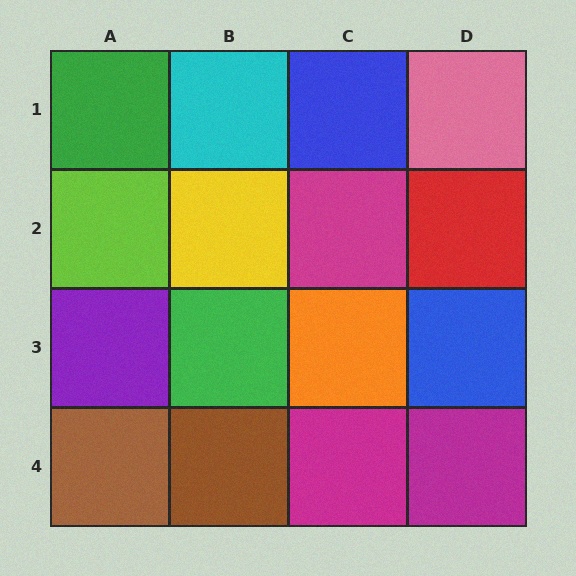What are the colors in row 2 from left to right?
Lime, yellow, magenta, red.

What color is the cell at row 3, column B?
Green.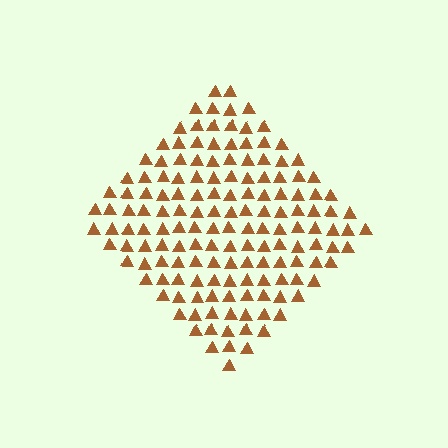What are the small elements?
The small elements are triangles.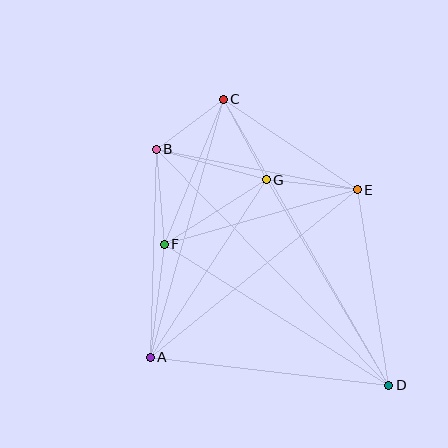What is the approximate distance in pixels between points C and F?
The distance between C and F is approximately 156 pixels.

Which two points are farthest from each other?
Points B and D are farthest from each other.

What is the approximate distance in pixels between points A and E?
The distance between A and E is approximately 266 pixels.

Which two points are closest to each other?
Points B and C are closest to each other.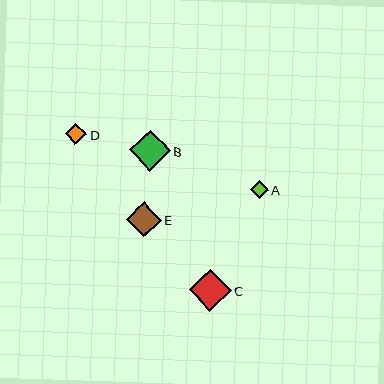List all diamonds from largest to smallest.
From largest to smallest: C, B, E, D, A.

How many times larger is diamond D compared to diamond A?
Diamond D is approximately 1.2 times the size of diamond A.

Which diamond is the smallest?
Diamond A is the smallest with a size of approximately 18 pixels.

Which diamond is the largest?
Diamond C is the largest with a size of approximately 42 pixels.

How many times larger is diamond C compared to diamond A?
Diamond C is approximately 2.4 times the size of diamond A.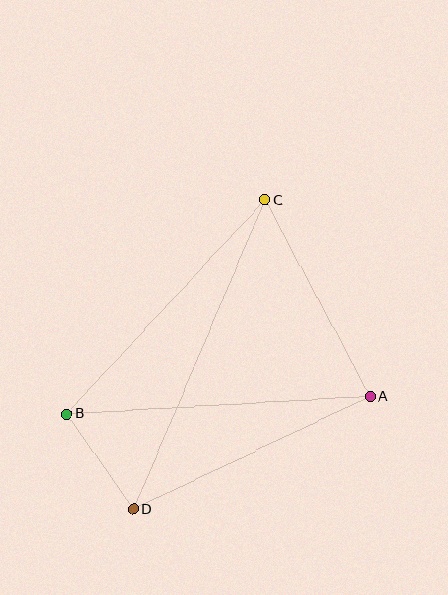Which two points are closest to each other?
Points B and D are closest to each other.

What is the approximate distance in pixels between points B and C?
The distance between B and C is approximately 292 pixels.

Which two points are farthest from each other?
Points C and D are farthest from each other.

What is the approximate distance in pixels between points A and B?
The distance between A and B is approximately 304 pixels.